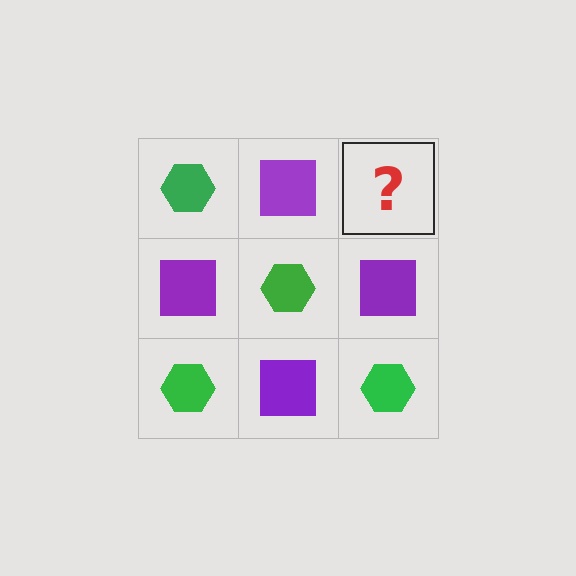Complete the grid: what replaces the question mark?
The question mark should be replaced with a green hexagon.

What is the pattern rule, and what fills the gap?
The rule is that it alternates green hexagon and purple square in a checkerboard pattern. The gap should be filled with a green hexagon.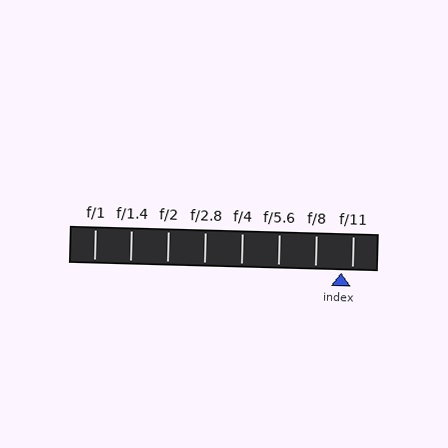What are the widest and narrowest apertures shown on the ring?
The widest aperture shown is f/1 and the narrowest is f/11.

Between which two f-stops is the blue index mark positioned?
The index mark is between f/8 and f/11.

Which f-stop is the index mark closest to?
The index mark is closest to f/11.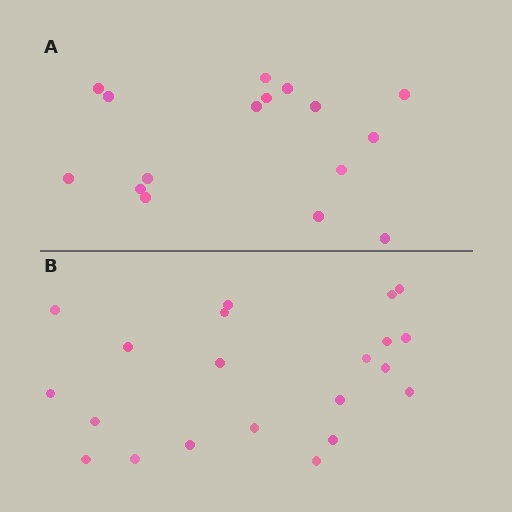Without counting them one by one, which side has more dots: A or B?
Region B (the bottom region) has more dots.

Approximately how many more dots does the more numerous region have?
Region B has about 5 more dots than region A.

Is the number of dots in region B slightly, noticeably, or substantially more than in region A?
Region B has noticeably more, but not dramatically so. The ratio is roughly 1.3 to 1.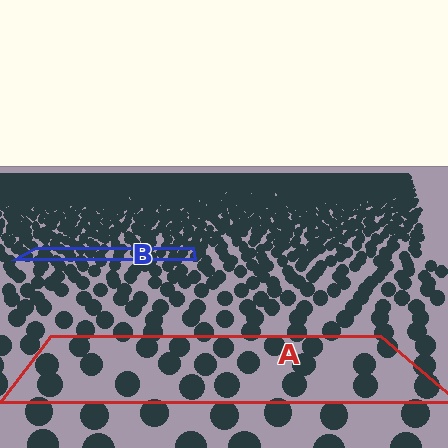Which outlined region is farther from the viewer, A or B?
Region B is farther from the viewer — the texture elements inside it appear smaller and more densely packed.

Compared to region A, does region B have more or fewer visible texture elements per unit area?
Region B has more texture elements per unit area — they are packed more densely because it is farther away.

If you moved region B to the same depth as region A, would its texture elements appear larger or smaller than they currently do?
They would appear larger. At a closer depth, the same texture elements are projected at a bigger on-screen size.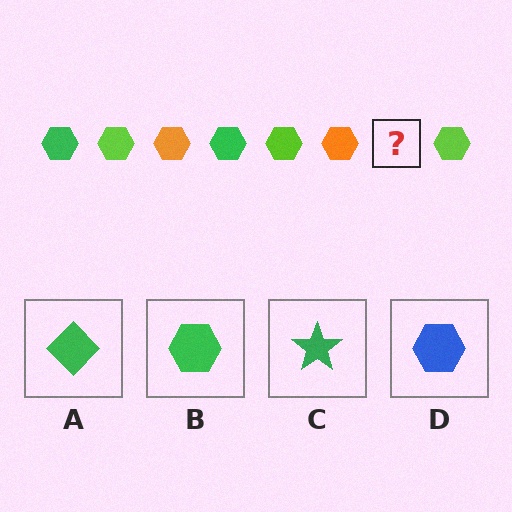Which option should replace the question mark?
Option B.